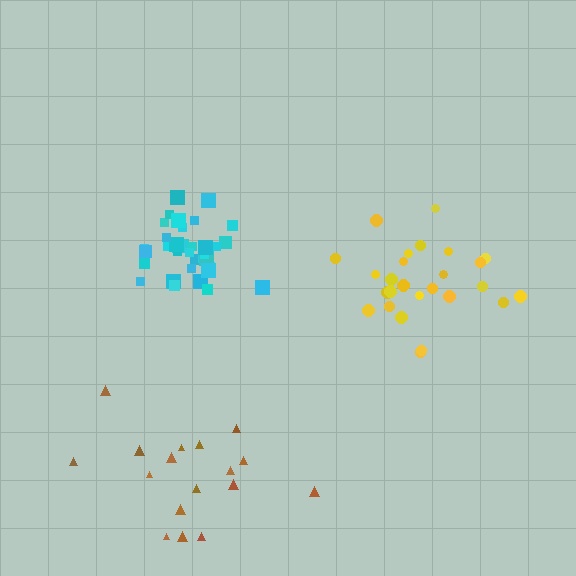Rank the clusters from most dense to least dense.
cyan, yellow, brown.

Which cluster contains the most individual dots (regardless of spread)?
Cyan (35).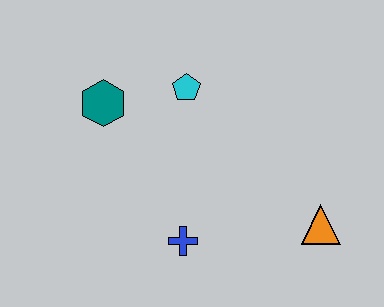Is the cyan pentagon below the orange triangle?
No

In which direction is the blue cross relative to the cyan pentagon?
The blue cross is below the cyan pentagon.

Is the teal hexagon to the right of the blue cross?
No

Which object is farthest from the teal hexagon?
The orange triangle is farthest from the teal hexagon.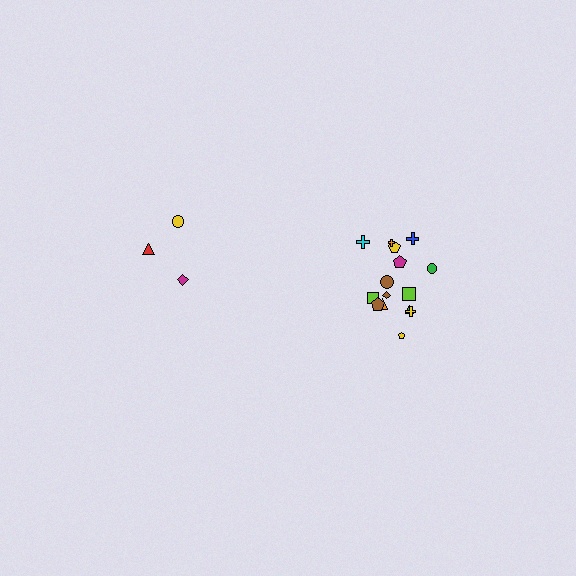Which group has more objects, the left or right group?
The right group.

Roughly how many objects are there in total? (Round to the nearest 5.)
Roughly 20 objects in total.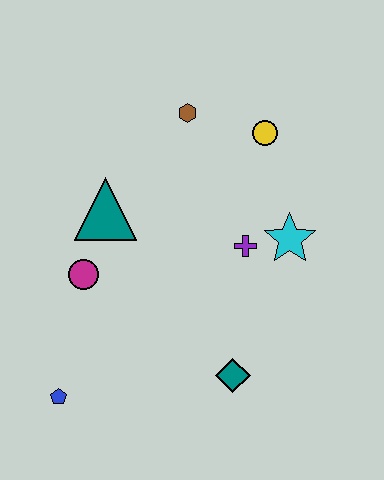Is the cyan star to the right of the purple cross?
Yes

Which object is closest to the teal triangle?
The magenta circle is closest to the teal triangle.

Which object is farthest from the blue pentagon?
The yellow circle is farthest from the blue pentagon.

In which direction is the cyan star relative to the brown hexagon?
The cyan star is below the brown hexagon.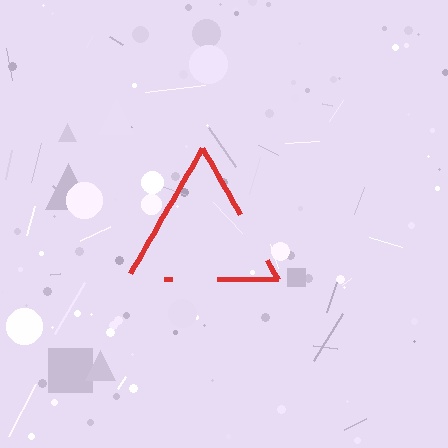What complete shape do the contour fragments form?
The contour fragments form a triangle.